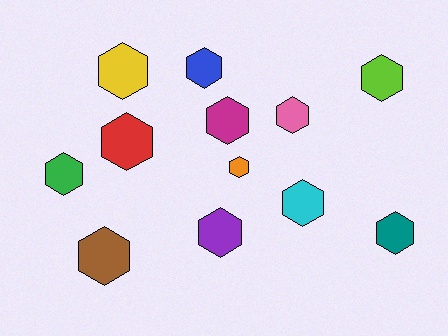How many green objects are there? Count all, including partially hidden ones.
There is 1 green object.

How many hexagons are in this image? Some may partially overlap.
There are 12 hexagons.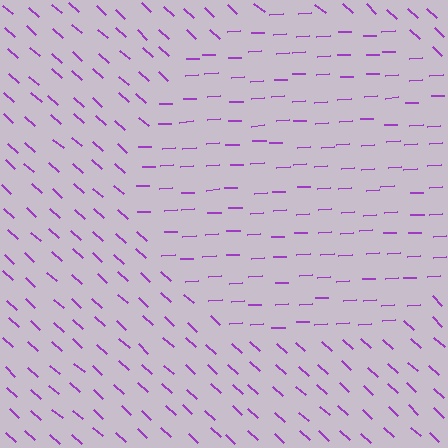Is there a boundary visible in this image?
Yes, there is a texture boundary formed by a change in line orientation.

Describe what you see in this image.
The image is filled with small purple line segments. A circle region in the image has lines oriented differently from the surrounding lines, creating a visible texture boundary.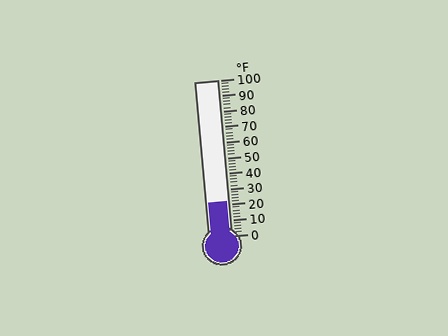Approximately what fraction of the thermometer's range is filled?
The thermometer is filled to approximately 20% of its range.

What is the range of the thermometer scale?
The thermometer scale ranges from 0°F to 100°F.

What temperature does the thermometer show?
The thermometer shows approximately 22°F.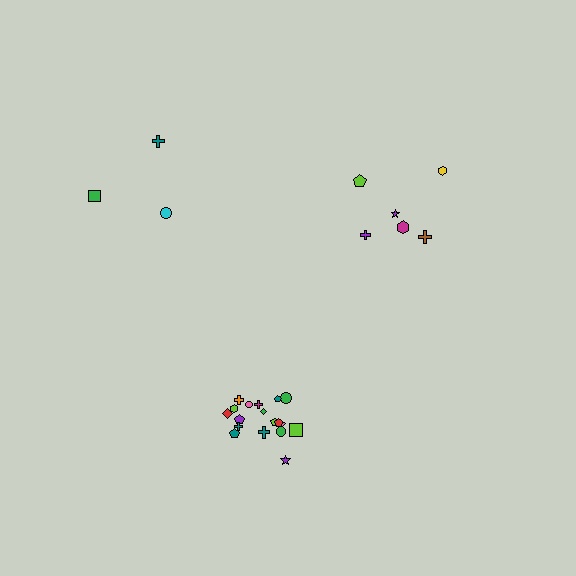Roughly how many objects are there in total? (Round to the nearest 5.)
Roughly 25 objects in total.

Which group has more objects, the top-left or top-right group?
The top-right group.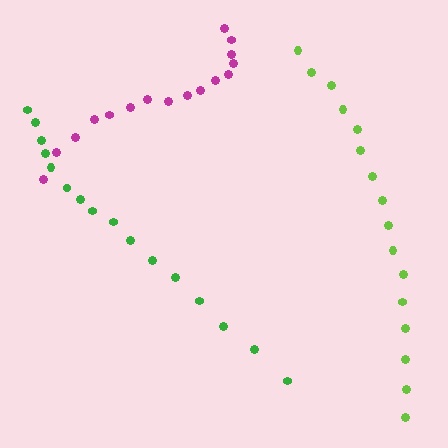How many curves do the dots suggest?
There are 3 distinct paths.